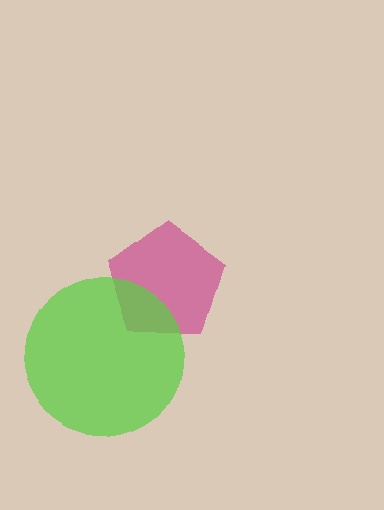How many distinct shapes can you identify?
There are 2 distinct shapes: a magenta pentagon, a lime circle.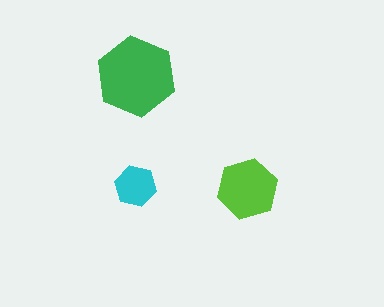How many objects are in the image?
There are 3 objects in the image.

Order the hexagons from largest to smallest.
the green one, the lime one, the cyan one.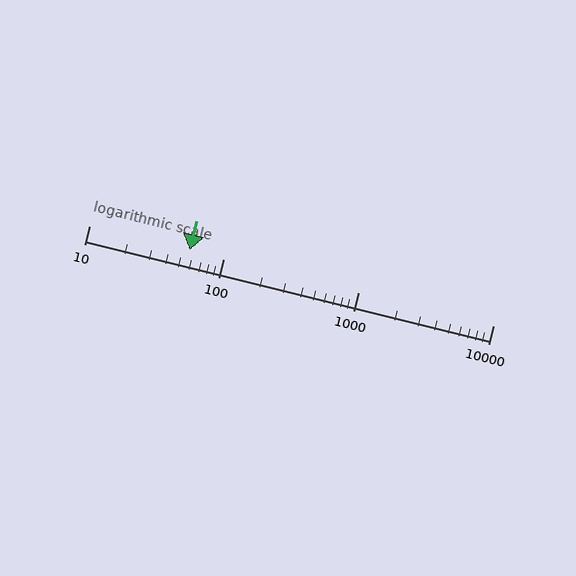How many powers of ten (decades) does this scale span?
The scale spans 3 decades, from 10 to 10000.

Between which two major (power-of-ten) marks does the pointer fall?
The pointer is between 10 and 100.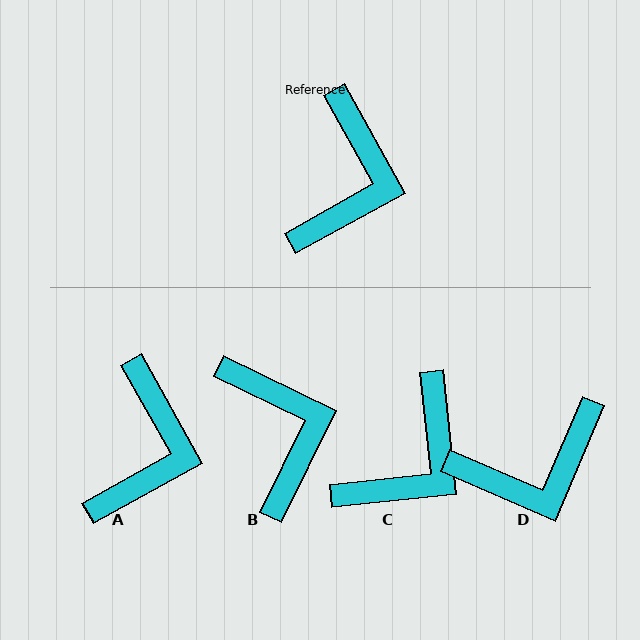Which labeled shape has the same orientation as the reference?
A.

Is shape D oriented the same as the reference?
No, it is off by about 52 degrees.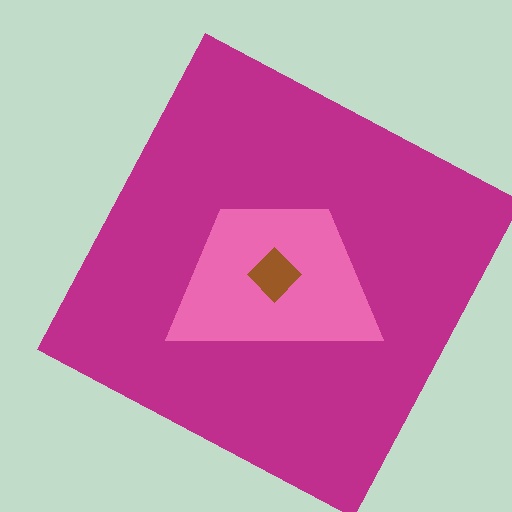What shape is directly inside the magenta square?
The pink trapezoid.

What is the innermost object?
The brown diamond.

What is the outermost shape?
The magenta square.